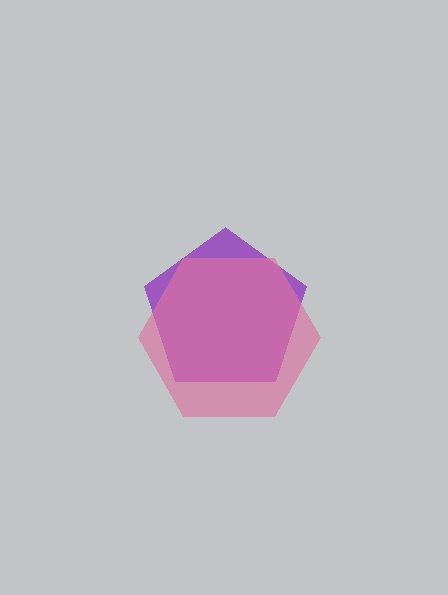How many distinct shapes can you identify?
There are 2 distinct shapes: a purple pentagon, a pink hexagon.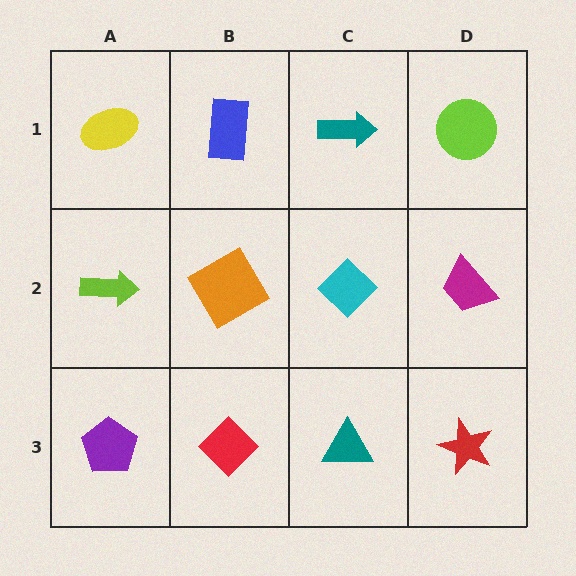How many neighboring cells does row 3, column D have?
2.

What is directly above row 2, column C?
A teal arrow.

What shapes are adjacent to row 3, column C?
A cyan diamond (row 2, column C), a red diamond (row 3, column B), a red star (row 3, column D).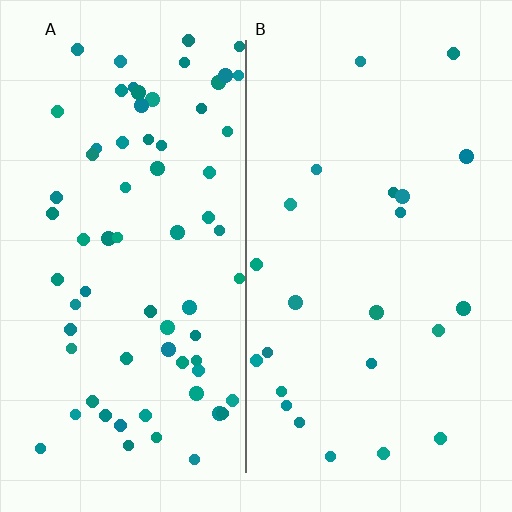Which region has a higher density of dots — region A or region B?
A (the left).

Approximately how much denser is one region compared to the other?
Approximately 3.0× — region A over region B.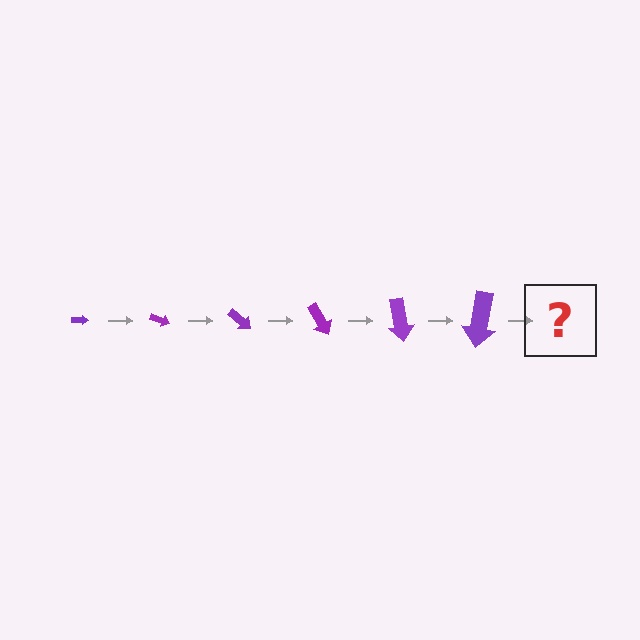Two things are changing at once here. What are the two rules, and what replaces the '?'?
The two rules are that the arrow grows larger each step and it rotates 20 degrees each step. The '?' should be an arrow, larger than the previous one and rotated 120 degrees from the start.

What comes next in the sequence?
The next element should be an arrow, larger than the previous one and rotated 120 degrees from the start.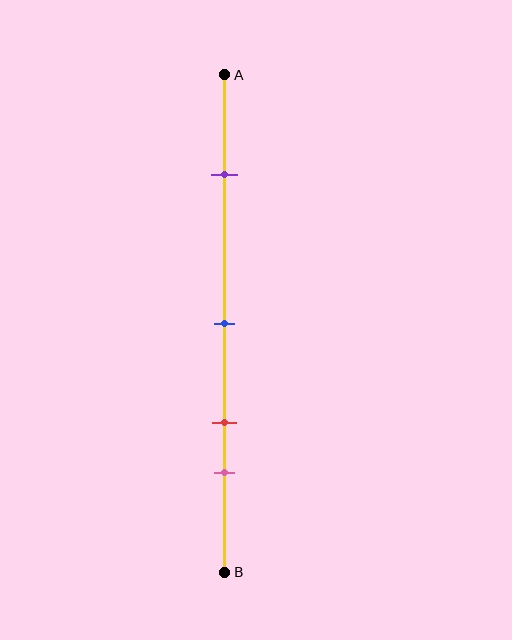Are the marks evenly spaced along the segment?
No, the marks are not evenly spaced.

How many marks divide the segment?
There are 4 marks dividing the segment.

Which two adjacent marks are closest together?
The red and pink marks are the closest adjacent pair.